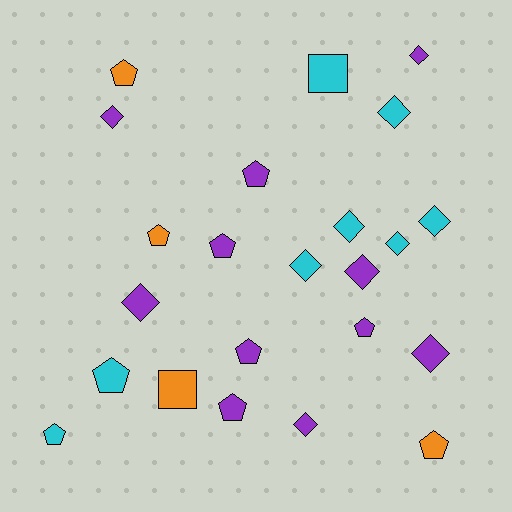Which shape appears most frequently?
Diamond, with 11 objects.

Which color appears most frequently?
Purple, with 11 objects.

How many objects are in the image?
There are 23 objects.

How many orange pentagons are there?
There are 3 orange pentagons.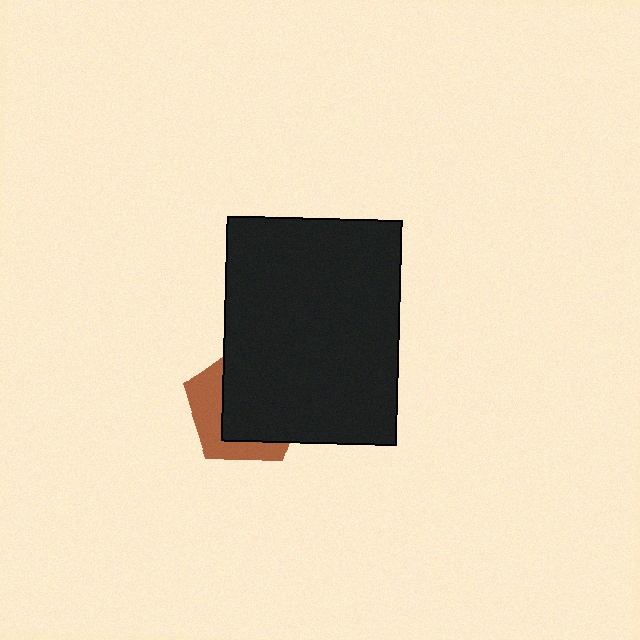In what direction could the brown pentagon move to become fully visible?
The brown pentagon could move toward the lower-left. That would shift it out from behind the black rectangle entirely.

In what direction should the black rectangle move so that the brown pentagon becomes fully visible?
The black rectangle should move toward the upper-right. That is the shortest direction to clear the overlap and leave the brown pentagon fully visible.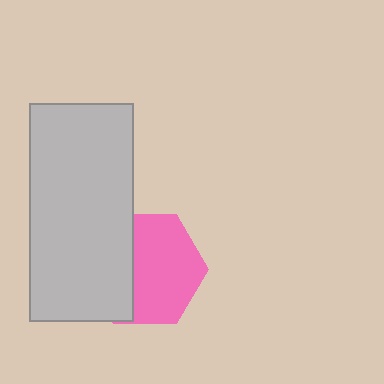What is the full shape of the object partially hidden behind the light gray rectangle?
The partially hidden object is a pink hexagon.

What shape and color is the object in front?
The object in front is a light gray rectangle.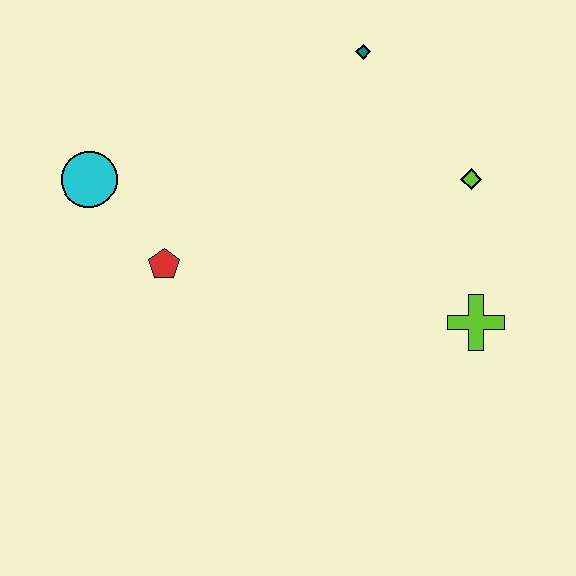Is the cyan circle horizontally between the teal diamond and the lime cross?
No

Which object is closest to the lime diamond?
The lime cross is closest to the lime diamond.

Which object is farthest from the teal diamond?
The cyan circle is farthest from the teal diamond.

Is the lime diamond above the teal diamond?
No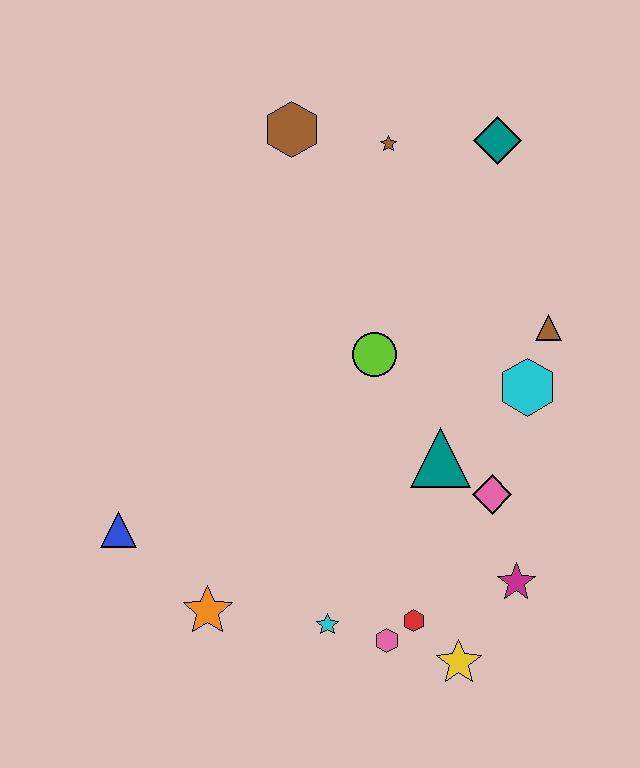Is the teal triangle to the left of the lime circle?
No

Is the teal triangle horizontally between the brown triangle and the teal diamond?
No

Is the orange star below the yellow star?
No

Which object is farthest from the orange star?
The teal diamond is farthest from the orange star.